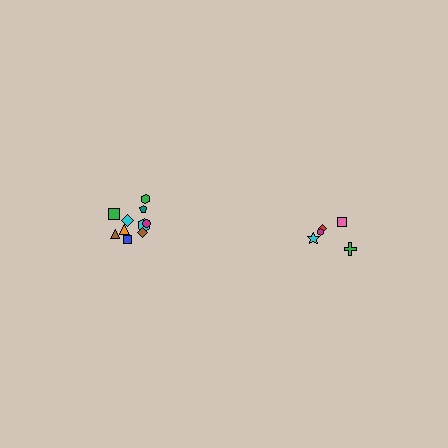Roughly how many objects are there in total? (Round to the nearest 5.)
Roughly 15 objects in total.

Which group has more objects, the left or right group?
The left group.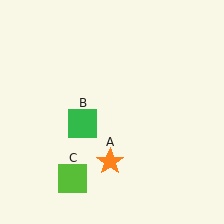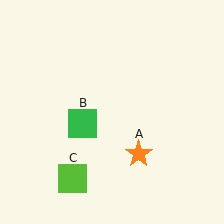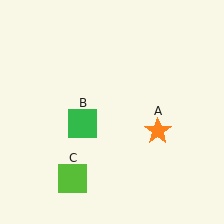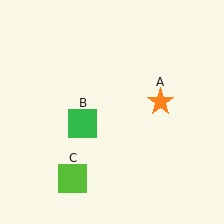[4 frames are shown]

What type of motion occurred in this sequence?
The orange star (object A) rotated counterclockwise around the center of the scene.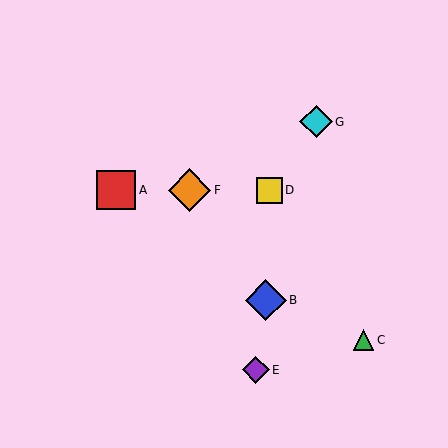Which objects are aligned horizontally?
Objects A, D, F are aligned horizontally.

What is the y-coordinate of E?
Object E is at y≈370.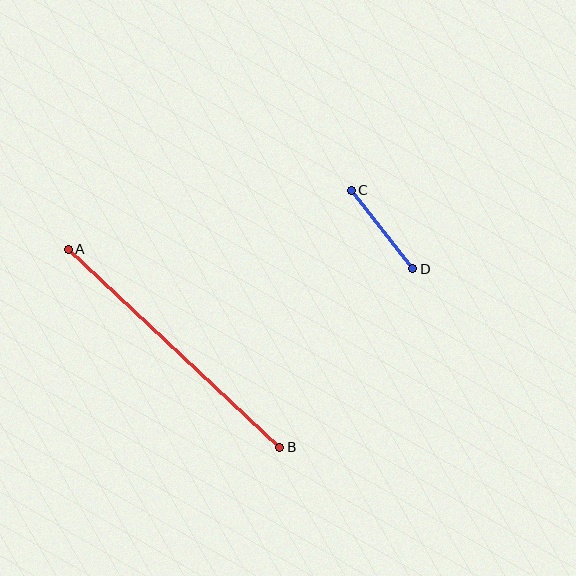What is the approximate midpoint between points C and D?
The midpoint is at approximately (382, 230) pixels.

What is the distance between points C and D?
The distance is approximately 99 pixels.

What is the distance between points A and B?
The distance is approximately 289 pixels.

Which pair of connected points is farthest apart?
Points A and B are farthest apart.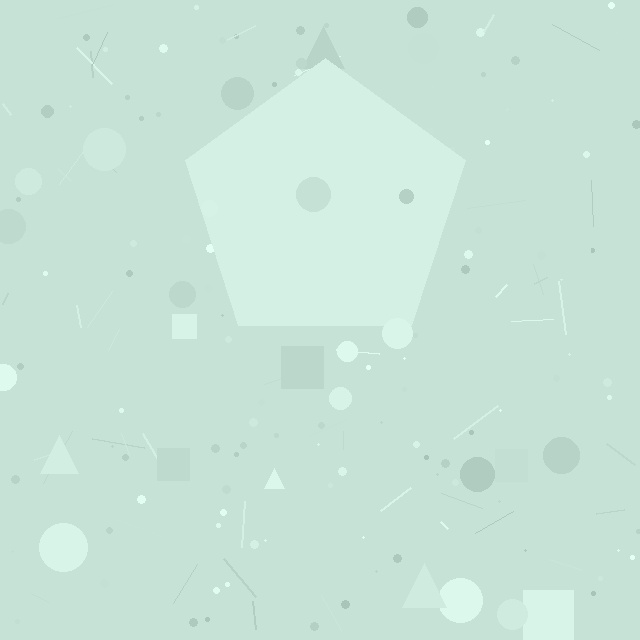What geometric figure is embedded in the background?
A pentagon is embedded in the background.